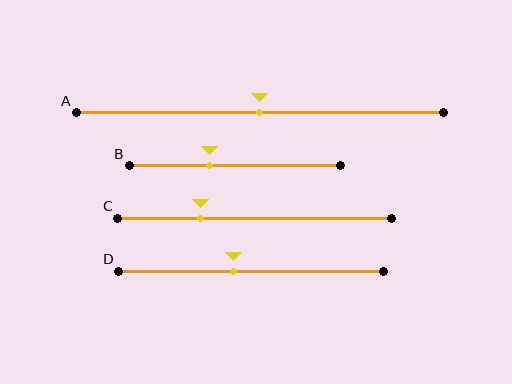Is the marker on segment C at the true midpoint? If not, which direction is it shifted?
No, the marker on segment C is shifted to the left by about 20% of the segment length.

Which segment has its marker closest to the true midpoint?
Segment A has its marker closest to the true midpoint.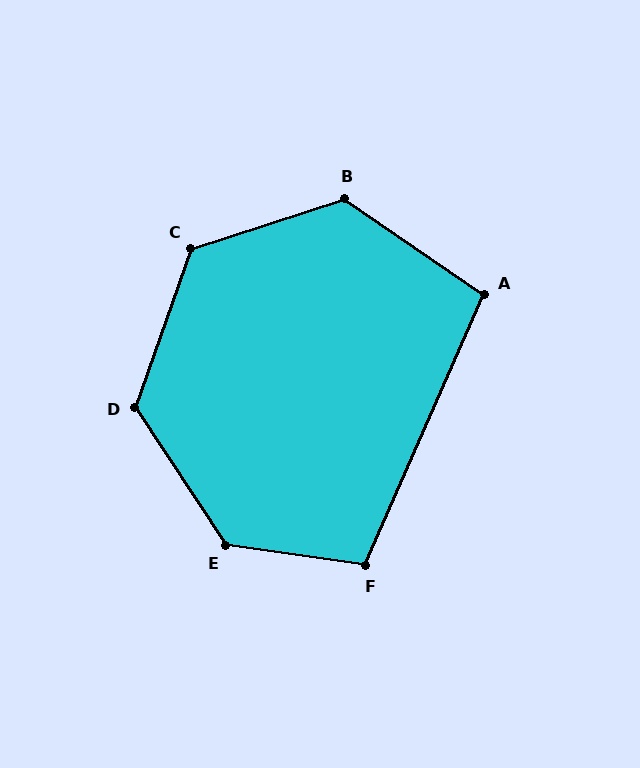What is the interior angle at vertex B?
Approximately 127 degrees (obtuse).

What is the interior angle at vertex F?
Approximately 106 degrees (obtuse).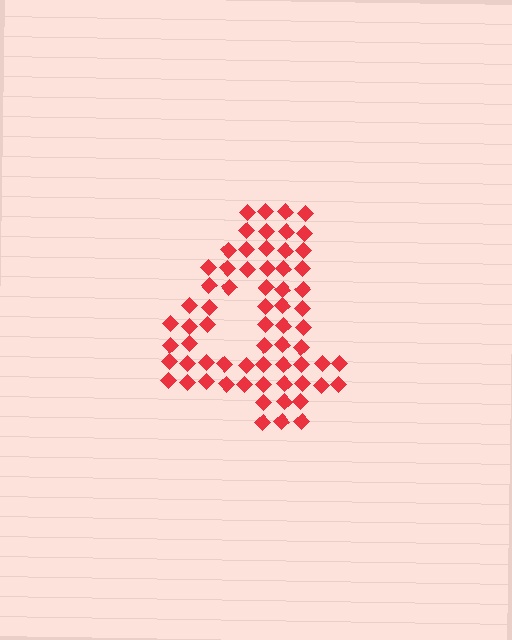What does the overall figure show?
The overall figure shows the digit 4.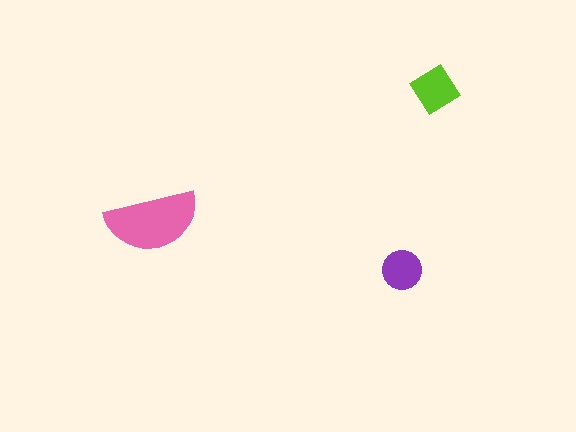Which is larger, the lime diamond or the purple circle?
The lime diamond.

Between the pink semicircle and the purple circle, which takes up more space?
The pink semicircle.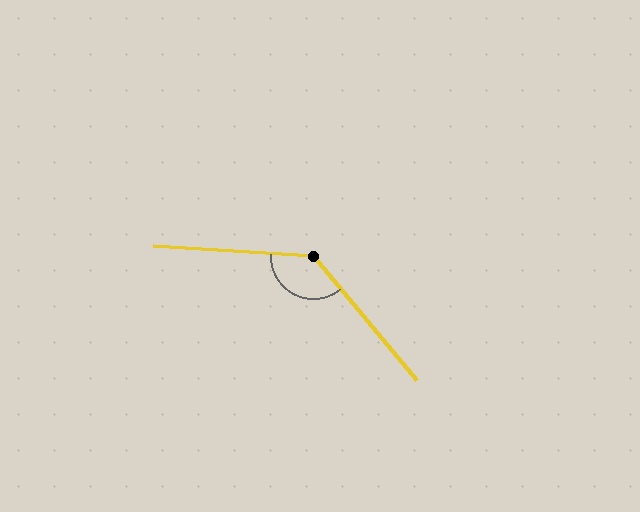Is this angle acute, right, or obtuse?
It is obtuse.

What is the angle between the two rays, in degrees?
Approximately 134 degrees.